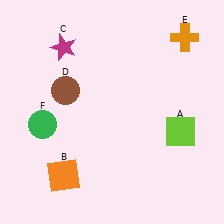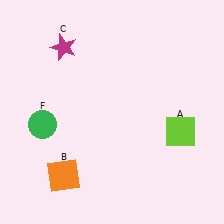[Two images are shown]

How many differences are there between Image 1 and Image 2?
There are 2 differences between the two images.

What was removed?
The orange cross (E), the brown circle (D) were removed in Image 2.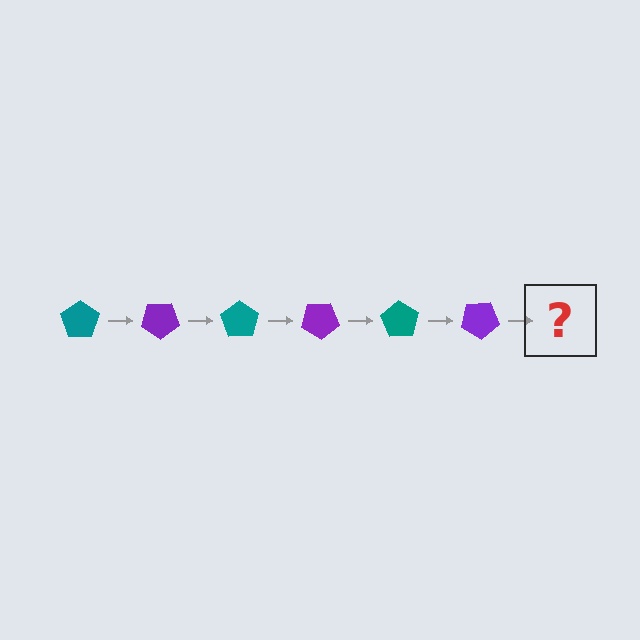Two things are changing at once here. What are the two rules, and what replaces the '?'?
The two rules are that it rotates 35 degrees each step and the color cycles through teal and purple. The '?' should be a teal pentagon, rotated 210 degrees from the start.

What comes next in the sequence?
The next element should be a teal pentagon, rotated 210 degrees from the start.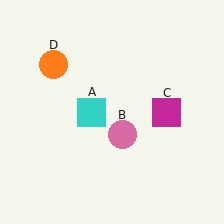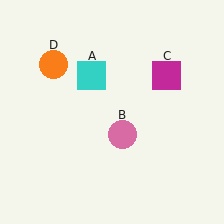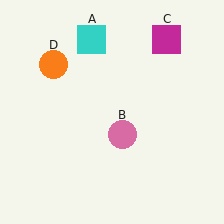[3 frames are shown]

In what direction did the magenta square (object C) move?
The magenta square (object C) moved up.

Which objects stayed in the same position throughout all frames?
Pink circle (object B) and orange circle (object D) remained stationary.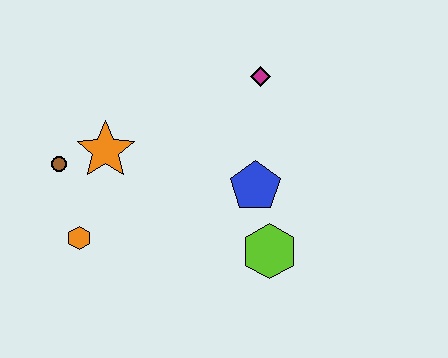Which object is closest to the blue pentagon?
The lime hexagon is closest to the blue pentagon.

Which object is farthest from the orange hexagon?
The magenta diamond is farthest from the orange hexagon.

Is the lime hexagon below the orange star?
Yes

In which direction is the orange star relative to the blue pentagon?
The orange star is to the left of the blue pentagon.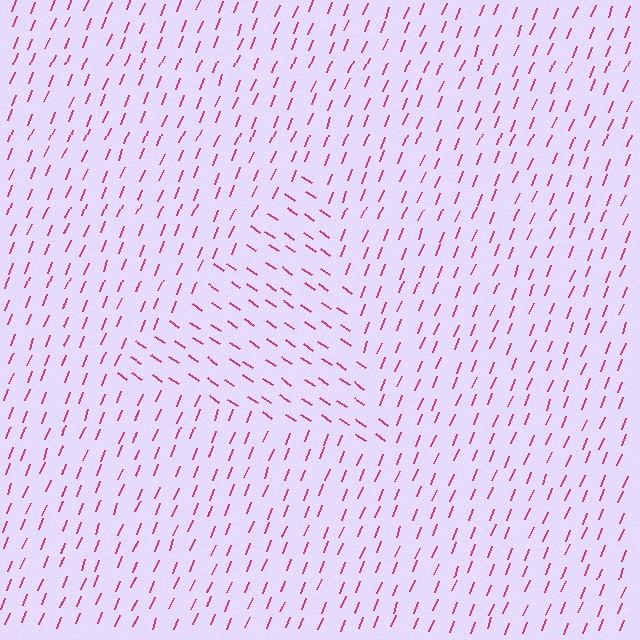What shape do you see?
I see a triangle.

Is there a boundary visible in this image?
Yes, there is a texture boundary formed by a change in line orientation.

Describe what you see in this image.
The image is filled with small magenta line segments. A triangle region in the image has lines oriented differently from the surrounding lines, creating a visible texture boundary.